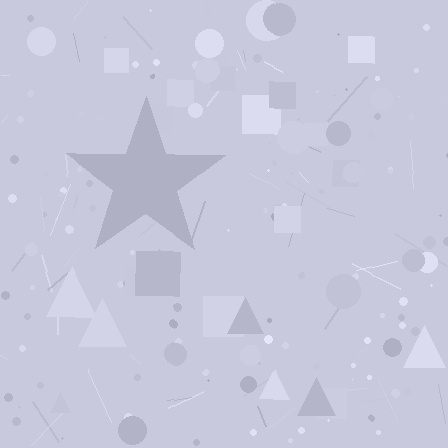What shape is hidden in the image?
A star is hidden in the image.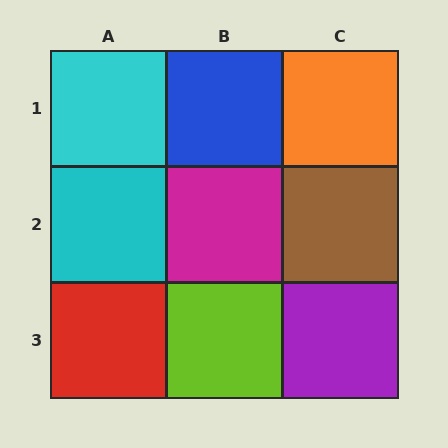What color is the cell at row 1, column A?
Cyan.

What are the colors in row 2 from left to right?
Cyan, magenta, brown.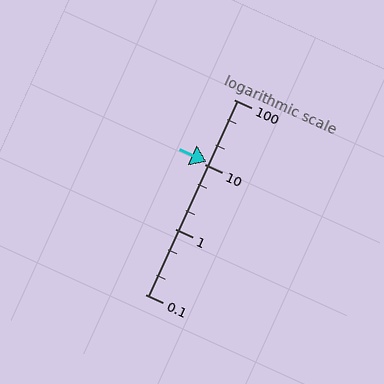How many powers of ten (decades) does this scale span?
The scale spans 3 decades, from 0.1 to 100.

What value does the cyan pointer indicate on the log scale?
The pointer indicates approximately 11.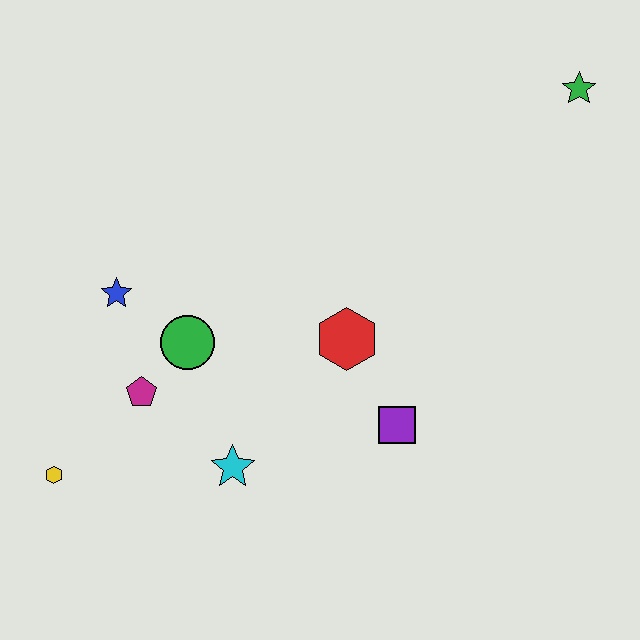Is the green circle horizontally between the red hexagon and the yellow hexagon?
Yes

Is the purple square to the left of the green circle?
No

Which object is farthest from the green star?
The yellow hexagon is farthest from the green star.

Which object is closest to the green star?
The red hexagon is closest to the green star.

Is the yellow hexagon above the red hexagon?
No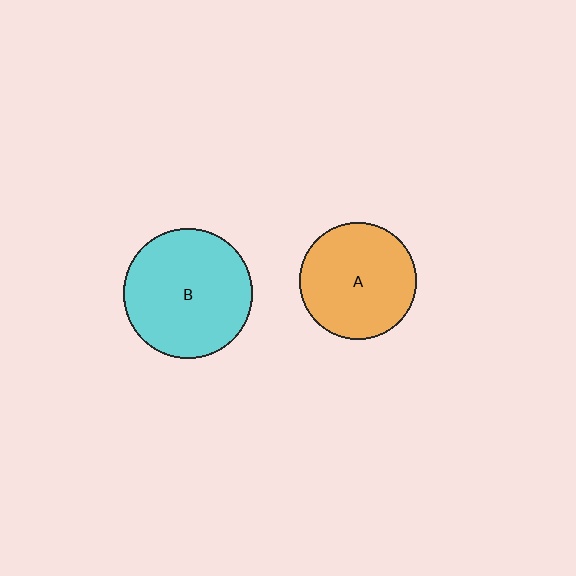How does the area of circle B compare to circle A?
Approximately 1.2 times.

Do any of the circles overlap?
No, none of the circles overlap.